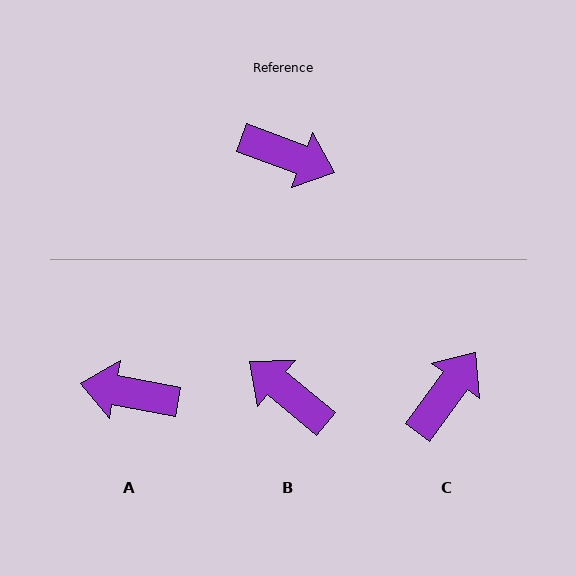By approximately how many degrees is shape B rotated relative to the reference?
Approximately 161 degrees counter-clockwise.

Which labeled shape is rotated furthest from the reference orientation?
A, about 171 degrees away.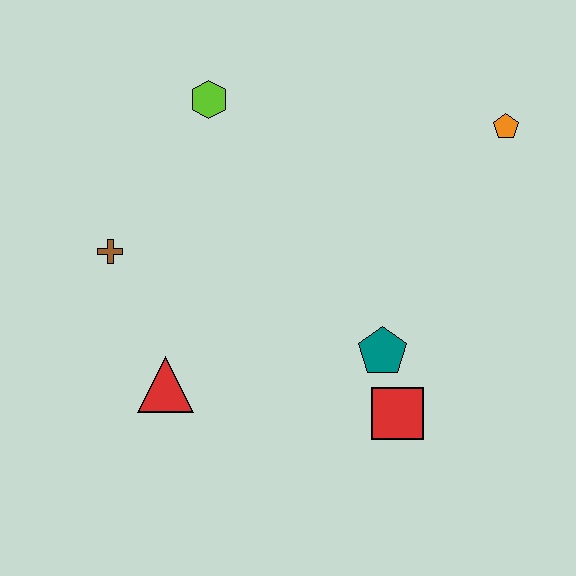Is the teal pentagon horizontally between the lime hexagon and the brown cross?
No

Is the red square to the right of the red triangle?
Yes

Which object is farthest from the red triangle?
The orange pentagon is farthest from the red triangle.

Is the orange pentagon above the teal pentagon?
Yes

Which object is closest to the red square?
The teal pentagon is closest to the red square.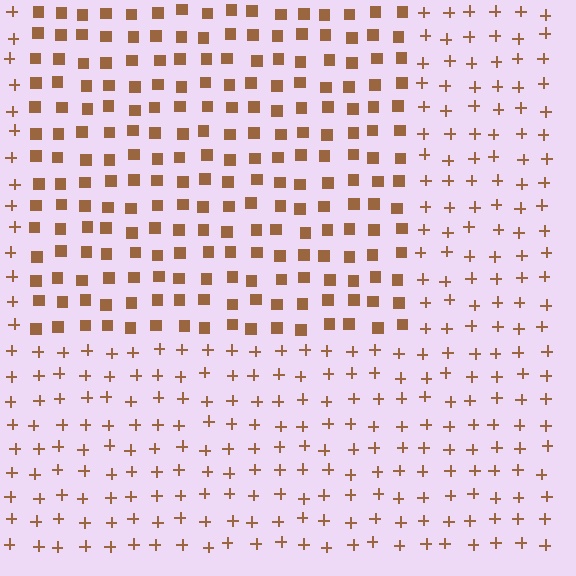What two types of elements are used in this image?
The image uses squares inside the rectangle region and plus signs outside it.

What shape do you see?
I see a rectangle.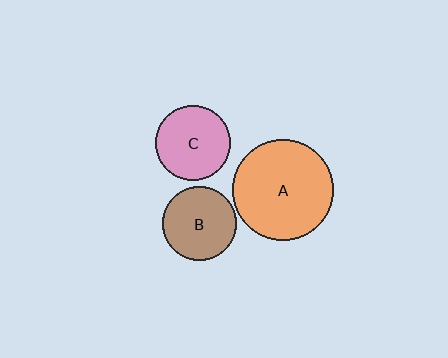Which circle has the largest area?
Circle A (orange).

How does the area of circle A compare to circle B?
Approximately 1.9 times.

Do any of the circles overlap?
No, none of the circles overlap.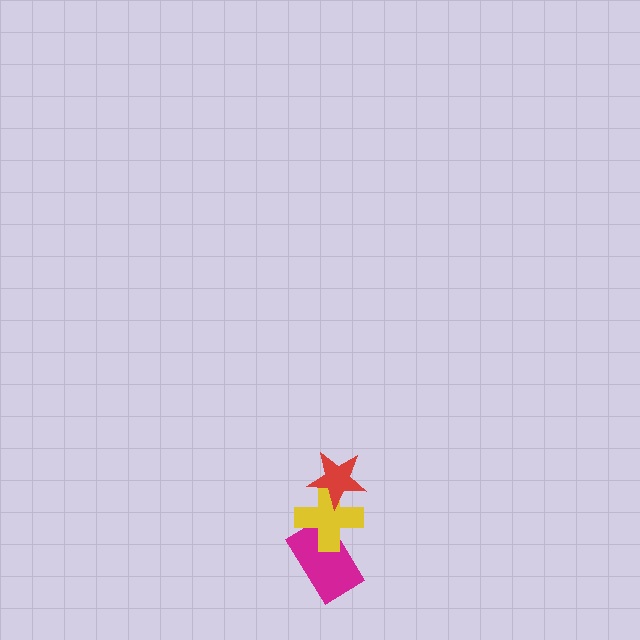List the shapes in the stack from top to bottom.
From top to bottom: the red star, the yellow cross, the magenta rectangle.